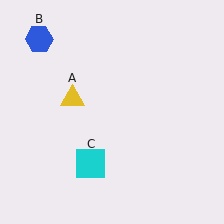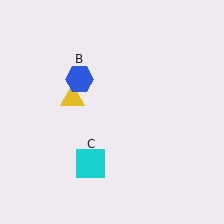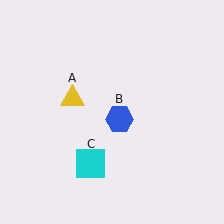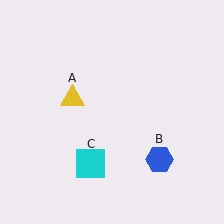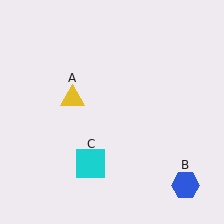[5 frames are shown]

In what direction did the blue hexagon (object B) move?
The blue hexagon (object B) moved down and to the right.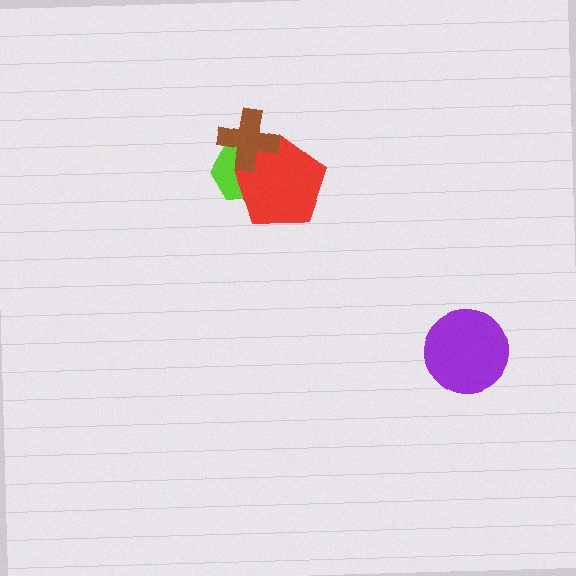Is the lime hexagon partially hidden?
Yes, it is partially covered by another shape.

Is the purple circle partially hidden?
No, no other shape covers it.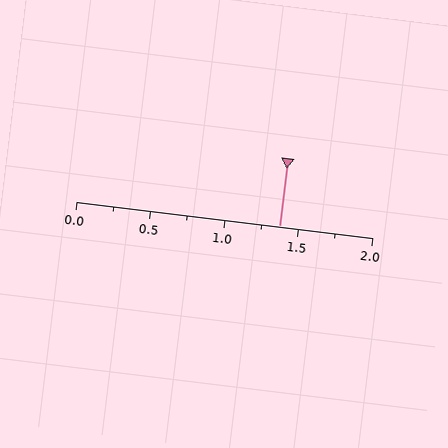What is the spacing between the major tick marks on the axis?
The major ticks are spaced 0.5 apart.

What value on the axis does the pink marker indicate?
The marker indicates approximately 1.38.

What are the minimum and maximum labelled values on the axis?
The axis runs from 0.0 to 2.0.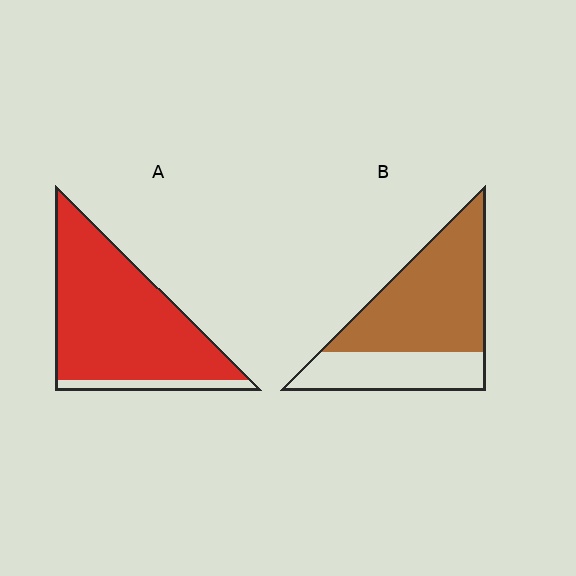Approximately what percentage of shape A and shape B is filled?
A is approximately 90% and B is approximately 65%.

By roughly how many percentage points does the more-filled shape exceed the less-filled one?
By roughly 25 percentage points (A over B).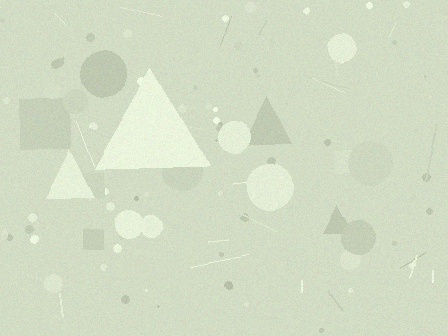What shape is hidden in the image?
A triangle is hidden in the image.